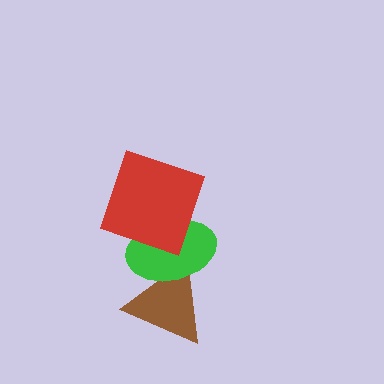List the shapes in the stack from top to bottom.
From top to bottom: the red square, the green ellipse, the brown triangle.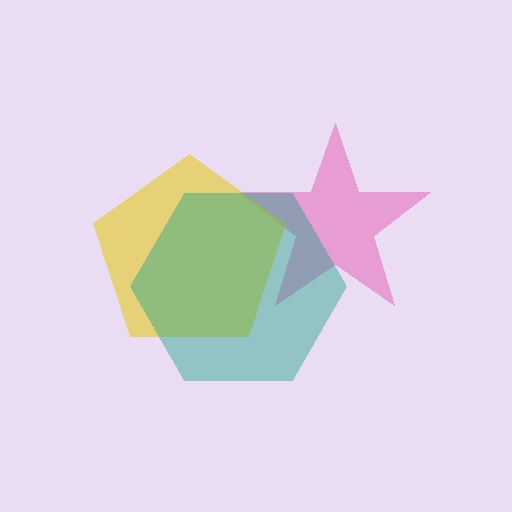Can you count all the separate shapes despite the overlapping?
Yes, there are 3 separate shapes.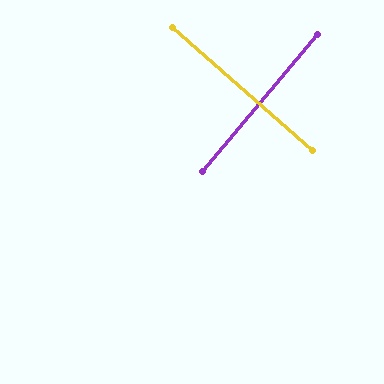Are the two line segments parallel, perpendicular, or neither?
Perpendicular — they meet at approximately 89°.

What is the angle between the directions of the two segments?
Approximately 89 degrees.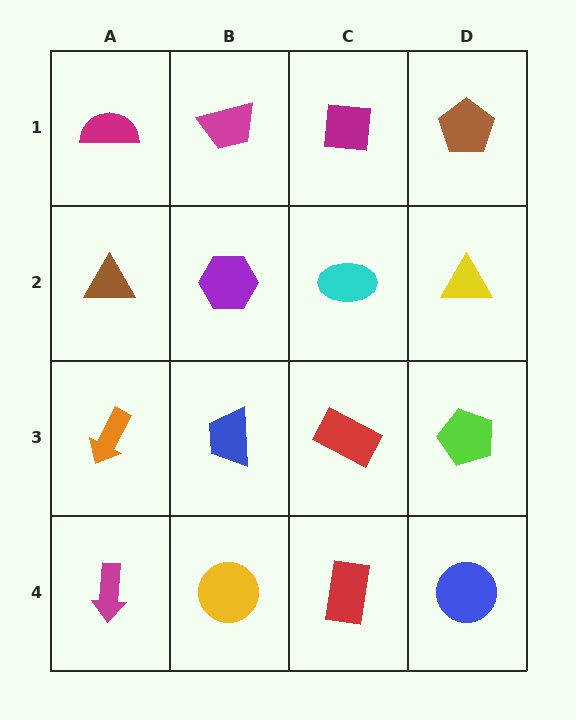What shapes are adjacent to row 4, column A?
An orange arrow (row 3, column A), a yellow circle (row 4, column B).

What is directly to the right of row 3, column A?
A blue trapezoid.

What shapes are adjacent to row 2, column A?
A magenta semicircle (row 1, column A), an orange arrow (row 3, column A), a purple hexagon (row 2, column B).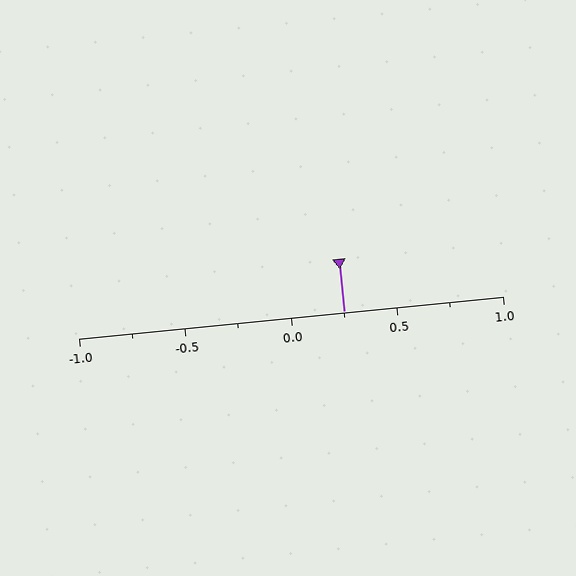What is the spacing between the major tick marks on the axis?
The major ticks are spaced 0.5 apart.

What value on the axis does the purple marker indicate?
The marker indicates approximately 0.25.